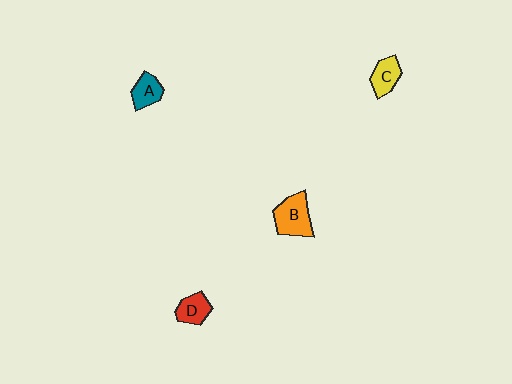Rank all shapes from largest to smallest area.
From largest to smallest: B (orange), C (yellow), D (red), A (teal).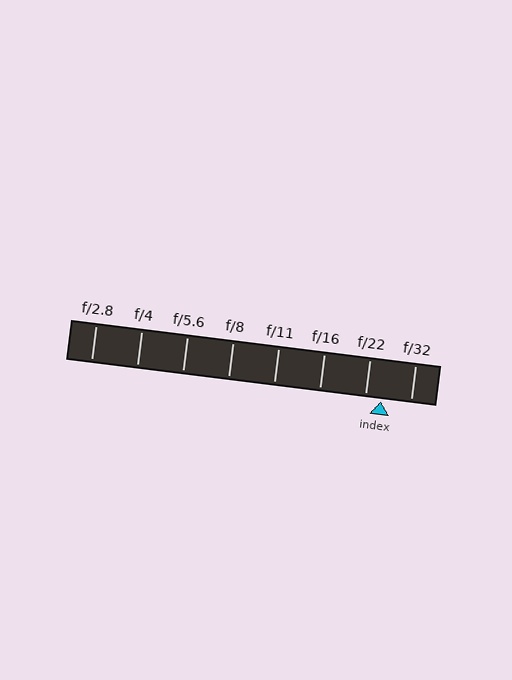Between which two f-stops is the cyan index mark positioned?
The index mark is between f/22 and f/32.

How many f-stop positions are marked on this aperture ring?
There are 8 f-stop positions marked.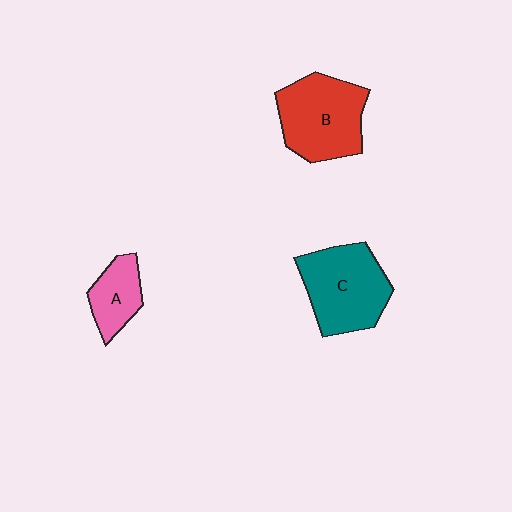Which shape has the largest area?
Shape C (teal).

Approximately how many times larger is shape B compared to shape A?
Approximately 1.9 times.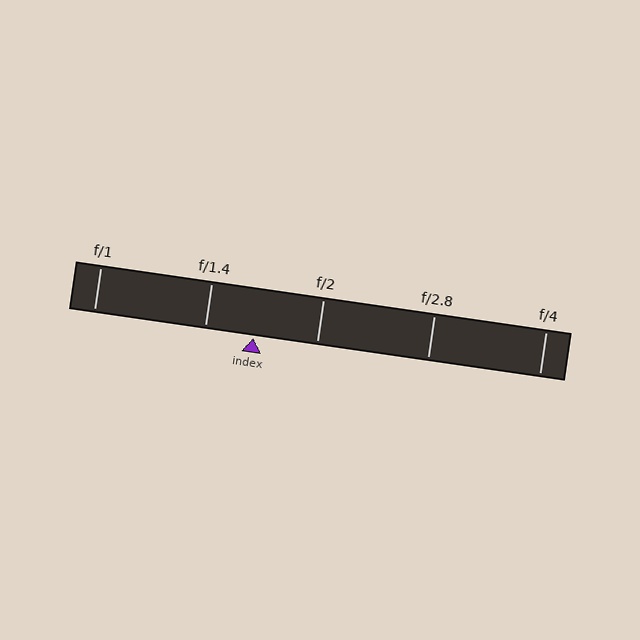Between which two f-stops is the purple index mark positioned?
The index mark is between f/1.4 and f/2.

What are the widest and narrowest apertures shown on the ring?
The widest aperture shown is f/1 and the narrowest is f/4.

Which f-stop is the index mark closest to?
The index mark is closest to f/1.4.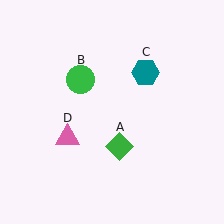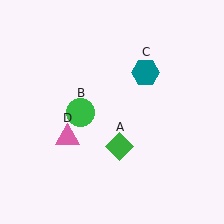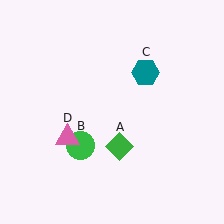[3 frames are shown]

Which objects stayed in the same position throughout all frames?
Green diamond (object A) and teal hexagon (object C) and pink triangle (object D) remained stationary.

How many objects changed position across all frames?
1 object changed position: green circle (object B).